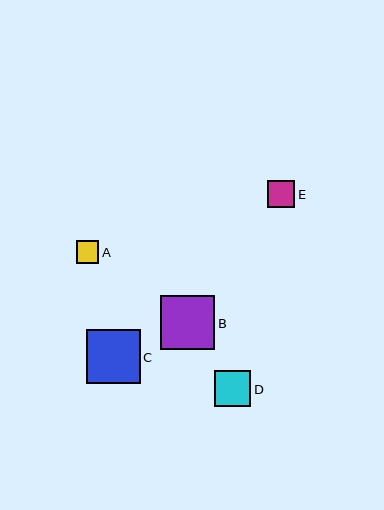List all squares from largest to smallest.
From largest to smallest: B, C, D, E, A.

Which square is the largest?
Square B is the largest with a size of approximately 55 pixels.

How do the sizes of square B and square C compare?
Square B and square C are approximately the same size.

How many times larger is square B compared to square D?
Square B is approximately 1.5 times the size of square D.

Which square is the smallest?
Square A is the smallest with a size of approximately 22 pixels.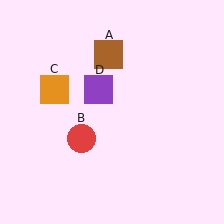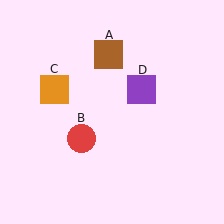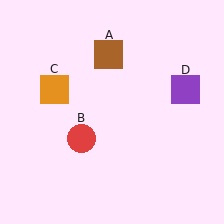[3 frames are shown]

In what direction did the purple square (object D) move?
The purple square (object D) moved right.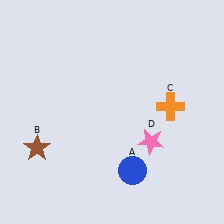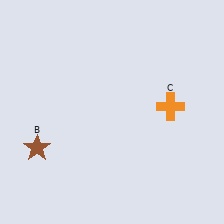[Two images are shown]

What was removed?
The pink star (D), the blue circle (A) were removed in Image 2.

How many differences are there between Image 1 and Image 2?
There are 2 differences between the two images.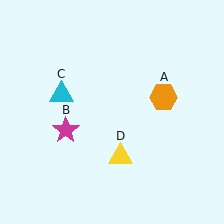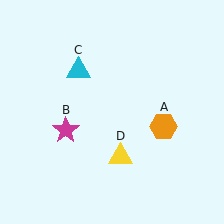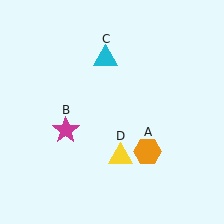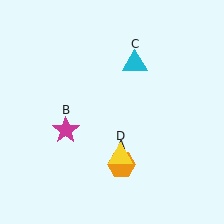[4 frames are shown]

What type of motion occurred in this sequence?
The orange hexagon (object A), cyan triangle (object C) rotated clockwise around the center of the scene.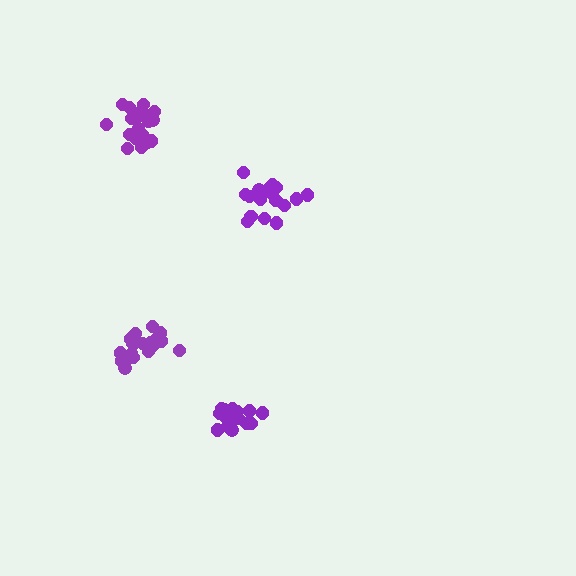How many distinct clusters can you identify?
There are 4 distinct clusters.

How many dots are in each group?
Group 1: 18 dots, Group 2: 15 dots, Group 3: 19 dots, Group 4: 20 dots (72 total).